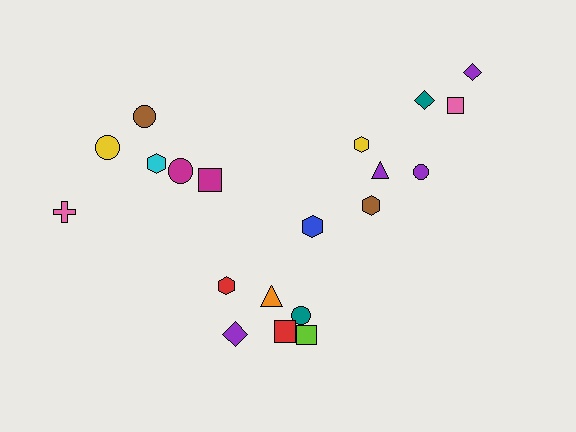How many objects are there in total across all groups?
There are 20 objects.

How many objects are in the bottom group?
There are 6 objects.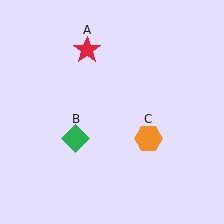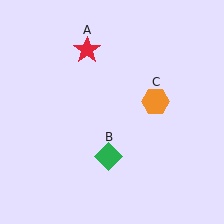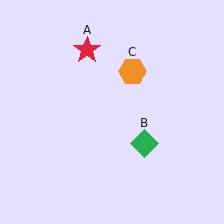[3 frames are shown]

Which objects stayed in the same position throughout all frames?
Red star (object A) remained stationary.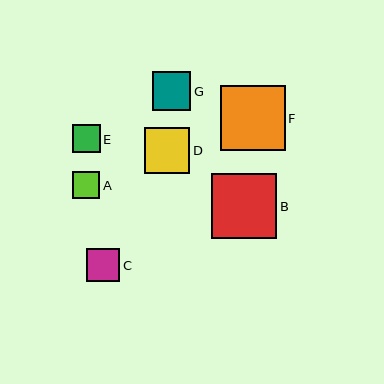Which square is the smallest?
Square A is the smallest with a size of approximately 27 pixels.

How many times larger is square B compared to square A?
Square B is approximately 2.4 times the size of square A.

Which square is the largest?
Square B is the largest with a size of approximately 65 pixels.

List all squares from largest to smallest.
From largest to smallest: B, F, D, G, C, E, A.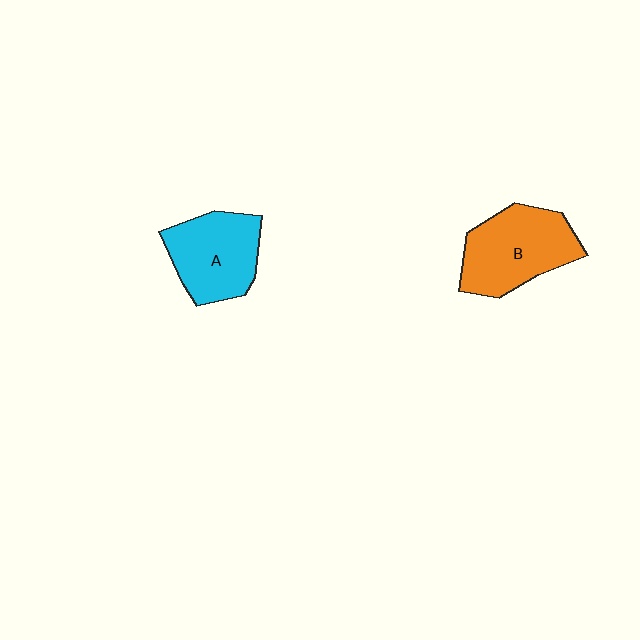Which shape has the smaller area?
Shape A (cyan).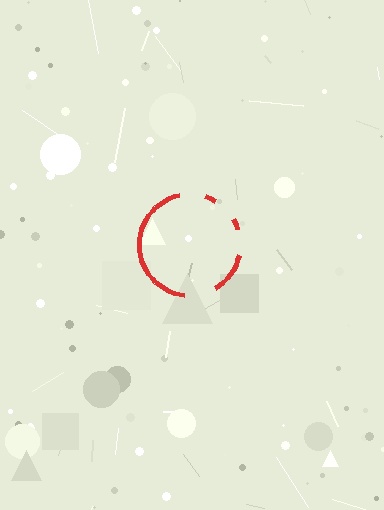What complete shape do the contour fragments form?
The contour fragments form a circle.